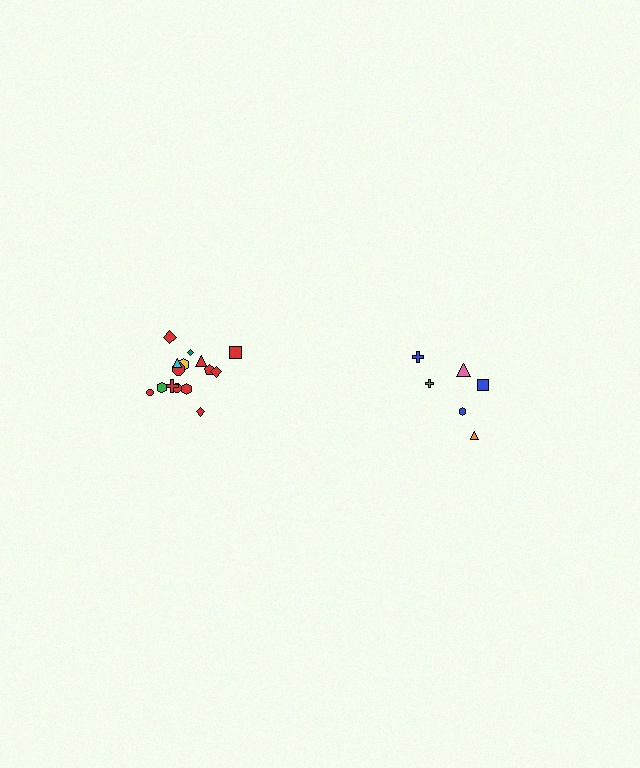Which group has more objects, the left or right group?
The left group.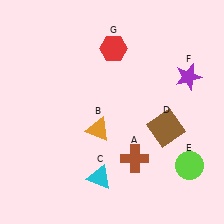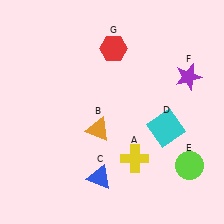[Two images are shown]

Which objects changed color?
A changed from brown to yellow. C changed from cyan to blue. D changed from brown to cyan.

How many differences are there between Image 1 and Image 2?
There are 3 differences between the two images.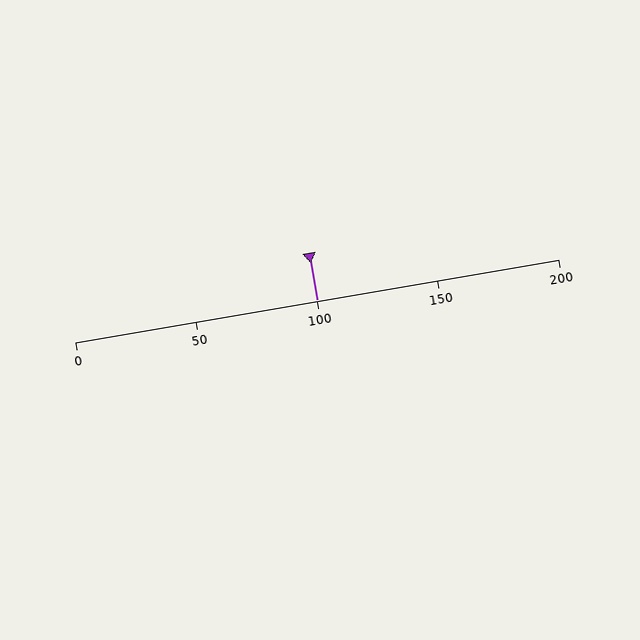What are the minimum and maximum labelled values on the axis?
The axis runs from 0 to 200.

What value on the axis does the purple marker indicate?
The marker indicates approximately 100.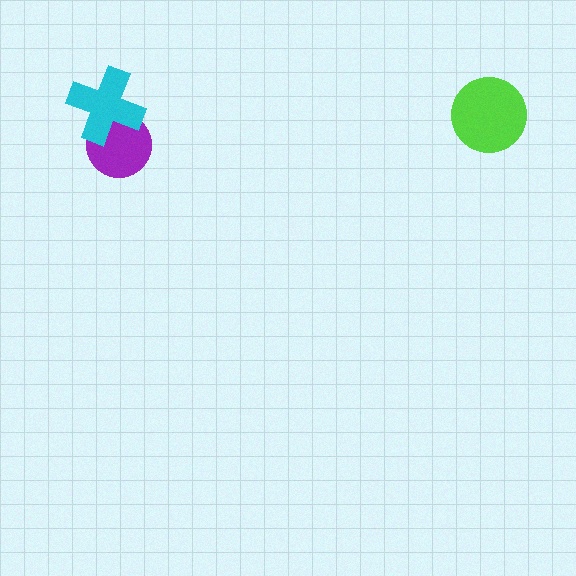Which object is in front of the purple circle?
The cyan cross is in front of the purple circle.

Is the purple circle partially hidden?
Yes, it is partially covered by another shape.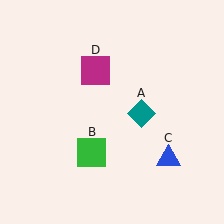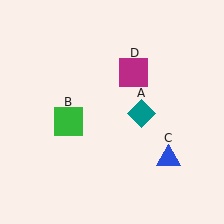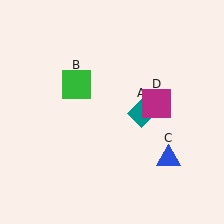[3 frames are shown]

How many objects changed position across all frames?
2 objects changed position: green square (object B), magenta square (object D).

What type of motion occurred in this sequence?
The green square (object B), magenta square (object D) rotated clockwise around the center of the scene.